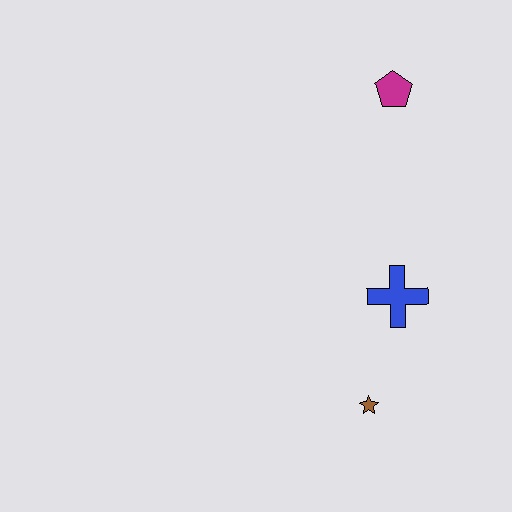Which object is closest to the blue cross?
The brown star is closest to the blue cross.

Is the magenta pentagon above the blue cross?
Yes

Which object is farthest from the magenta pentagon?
The brown star is farthest from the magenta pentagon.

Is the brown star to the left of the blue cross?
Yes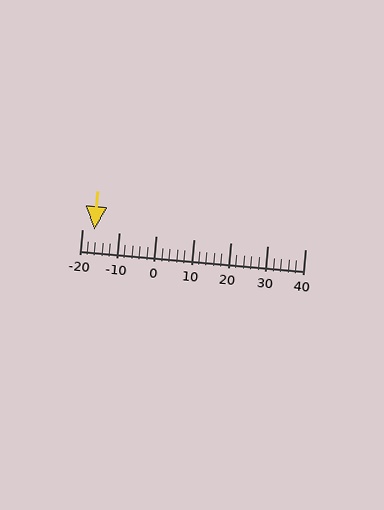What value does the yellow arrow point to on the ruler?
The yellow arrow points to approximately -17.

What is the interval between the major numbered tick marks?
The major tick marks are spaced 10 units apart.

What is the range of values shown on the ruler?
The ruler shows values from -20 to 40.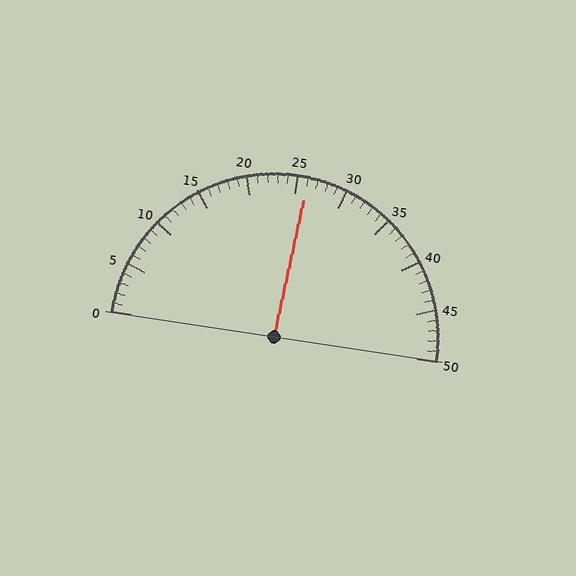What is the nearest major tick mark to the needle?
The nearest major tick mark is 25.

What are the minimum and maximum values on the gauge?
The gauge ranges from 0 to 50.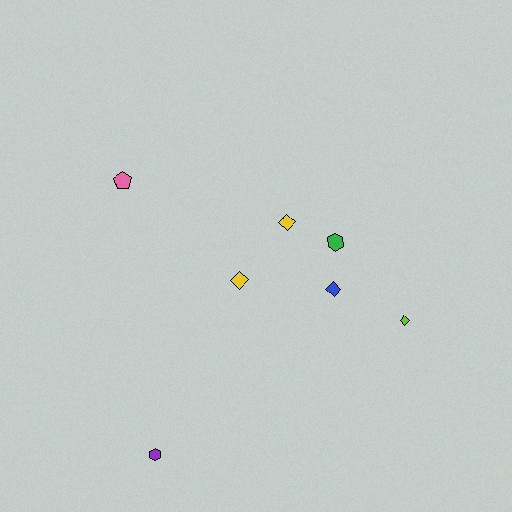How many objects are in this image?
There are 7 objects.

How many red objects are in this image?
There are no red objects.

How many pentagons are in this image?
There is 1 pentagon.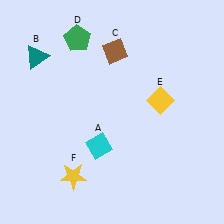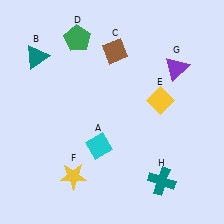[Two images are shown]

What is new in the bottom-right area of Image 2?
A teal cross (H) was added in the bottom-right area of Image 2.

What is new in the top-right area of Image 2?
A purple triangle (G) was added in the top-right area of Image 2.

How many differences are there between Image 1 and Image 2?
There are 2 differences between the two images.